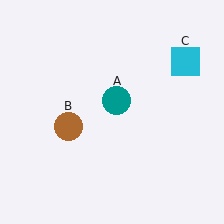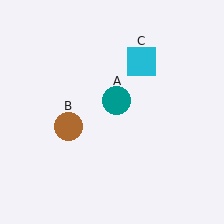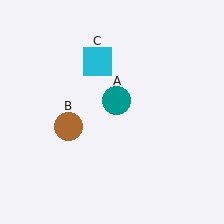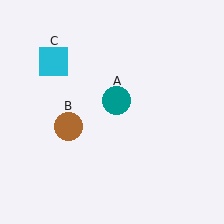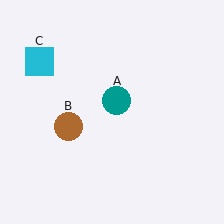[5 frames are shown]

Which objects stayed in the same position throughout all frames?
Teal circle (object A) and brown circle (object B) remained stationary.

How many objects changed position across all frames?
1 object changed position: cyan square (object C).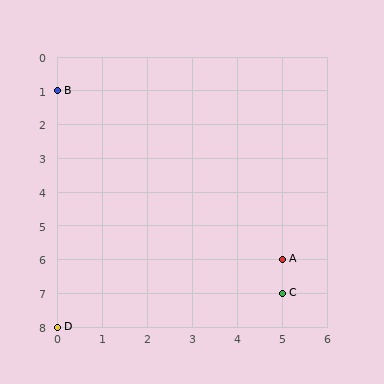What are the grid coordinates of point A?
Point A is at grid coordinates (5, 6).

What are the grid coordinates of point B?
Point B is at grid coordinates (0, 1).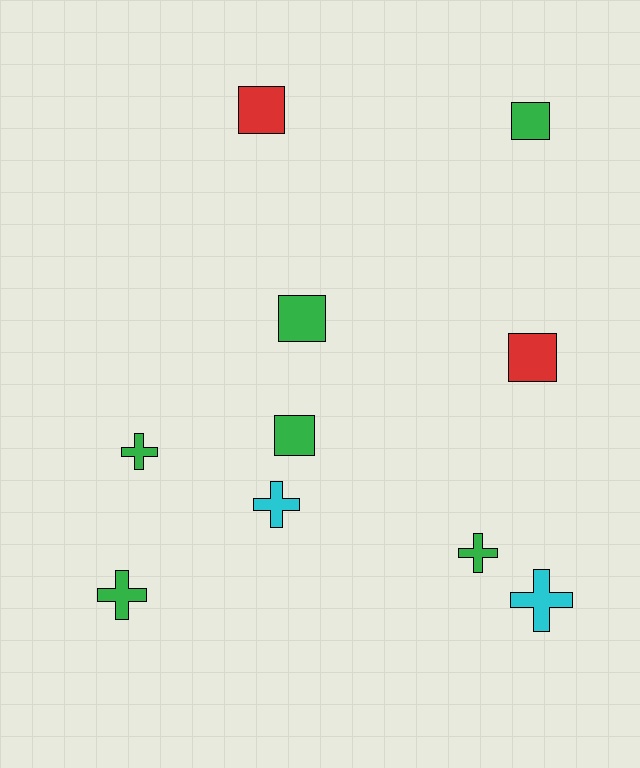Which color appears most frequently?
Green, with 6 objects.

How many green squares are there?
There are 3 green squares.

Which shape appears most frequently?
Cross, with 5 objects.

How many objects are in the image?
There are 10 objects.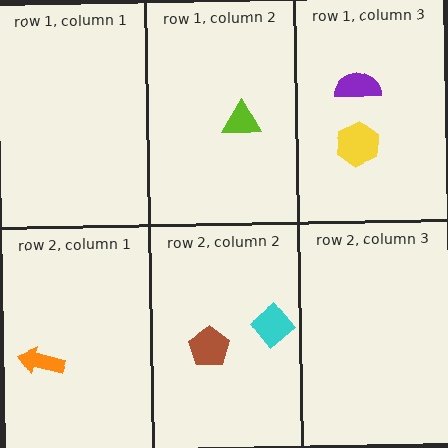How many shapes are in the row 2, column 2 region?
2.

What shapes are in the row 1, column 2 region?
The lime triangle.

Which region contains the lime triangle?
The row 1, column 2 region.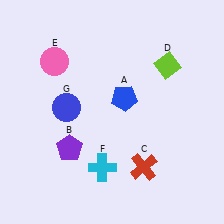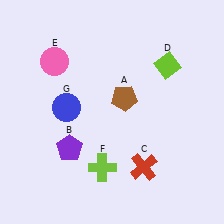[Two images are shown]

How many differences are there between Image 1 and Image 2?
There are 2 differences between the two images.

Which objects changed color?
A changed from blue to brown. F changed from cyan to lime.